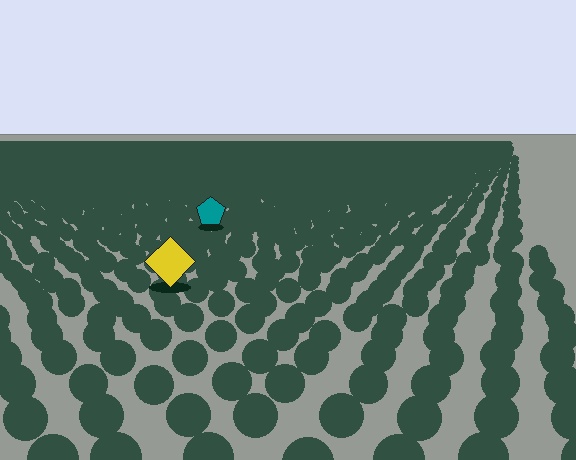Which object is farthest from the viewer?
The teal pentagon is farthest from the viewer. It appears smaller and the ground texture around it is denser.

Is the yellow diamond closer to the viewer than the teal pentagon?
Yes. The yellow diamond is closer — you can tell from the texture gradient: the ground texture is coarser near it.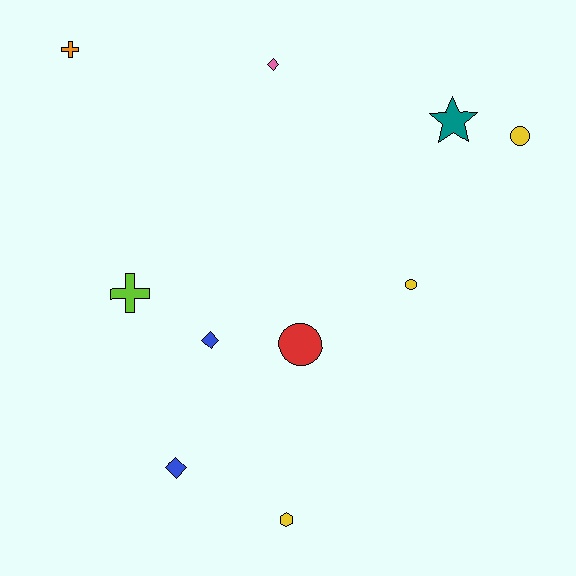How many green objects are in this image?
There are no green objects.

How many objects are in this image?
There are 10 objects.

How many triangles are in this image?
There are no triangles.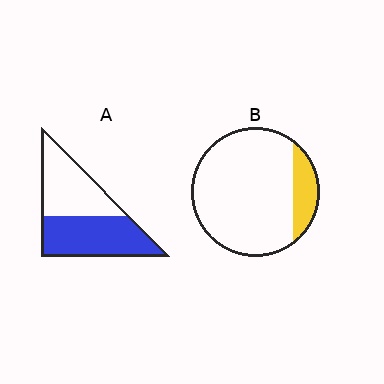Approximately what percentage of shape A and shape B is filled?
A is approximately 55% and B is approximately 15%.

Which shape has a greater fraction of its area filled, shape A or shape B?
Shape A.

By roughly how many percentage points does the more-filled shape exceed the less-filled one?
By roughly 40 percentage points (A over B).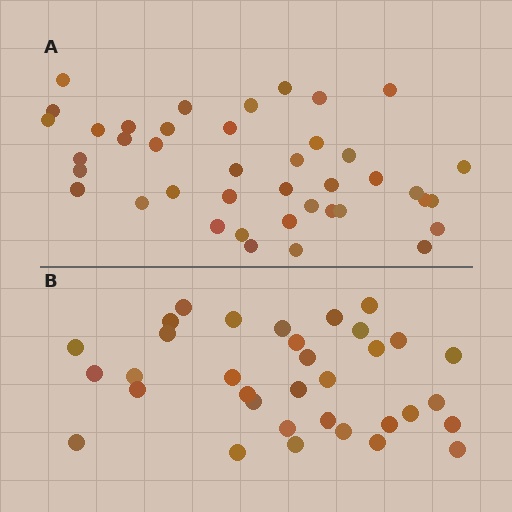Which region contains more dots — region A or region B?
Region A (the top region) has more dots.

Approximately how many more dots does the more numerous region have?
Region A has roughly 8 or so more dots than region B.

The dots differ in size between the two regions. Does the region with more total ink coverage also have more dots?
No. Region B has more total ink coverage because its dots are larger, but region A actually contains more individual dots. Total area can be misleading — the number of items is what matters here.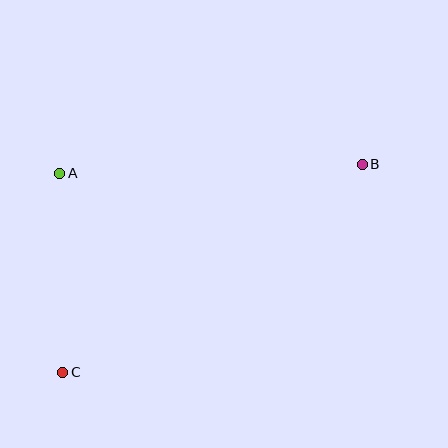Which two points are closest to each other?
Points A and C are closest to each other.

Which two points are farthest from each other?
Points B and C are farthest from each other.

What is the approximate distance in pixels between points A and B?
The distance between A and B is approximately 303 pixels.